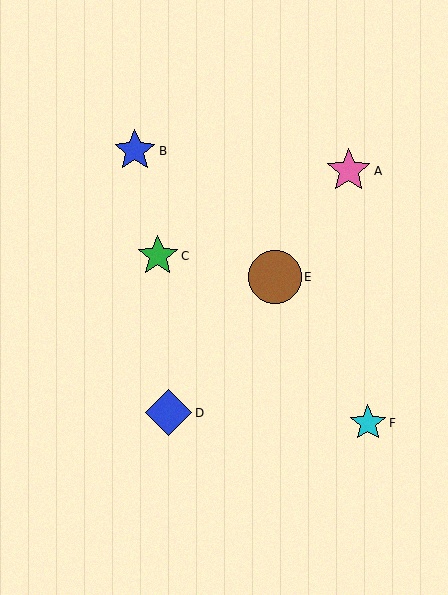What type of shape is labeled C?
Shape C is a green star.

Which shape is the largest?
The brown circle (labeled E) is the largest.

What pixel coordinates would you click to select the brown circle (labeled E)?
Click at (275, 277) to select the brown circle E.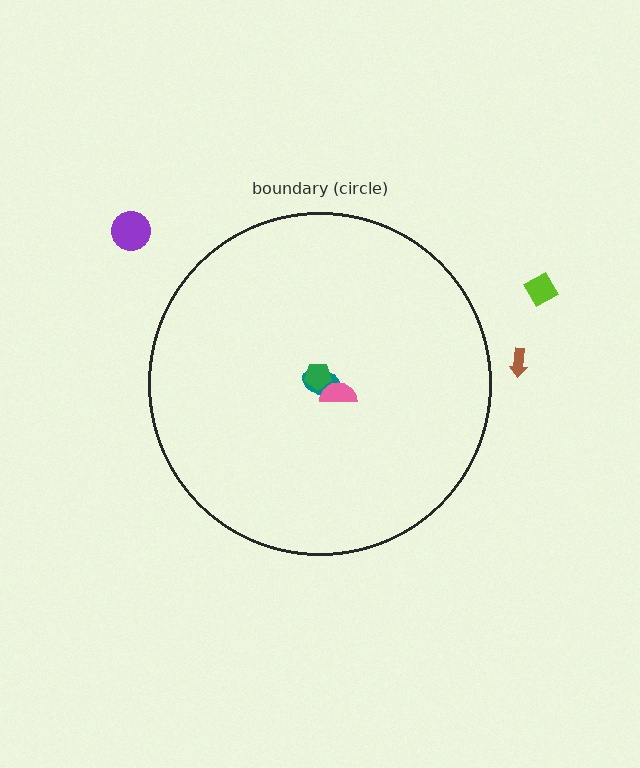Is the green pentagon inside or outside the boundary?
Inside.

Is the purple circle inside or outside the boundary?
Outside.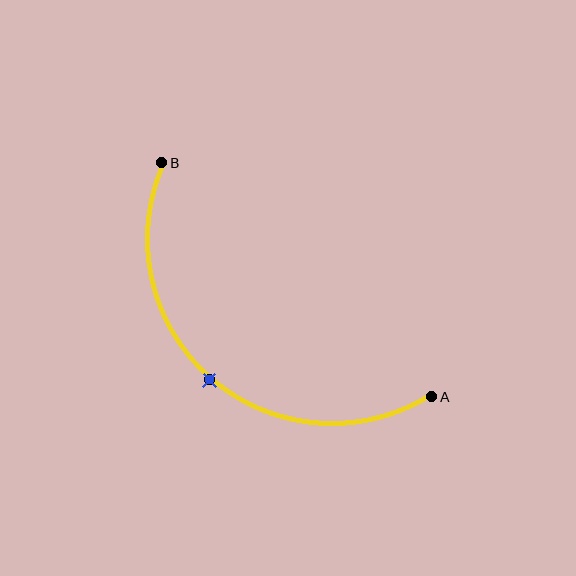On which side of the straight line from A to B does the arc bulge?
The arc bulges below and to the left of the straight line connecting A and B.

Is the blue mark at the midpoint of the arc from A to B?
Yes. The blue mark lies on the arc at equal arc-length from both A and B — it is the arc midpoint.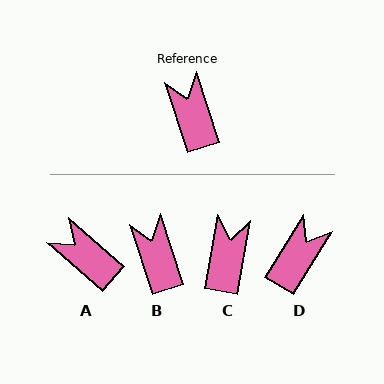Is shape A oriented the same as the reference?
No, it is off by about 31 degrees.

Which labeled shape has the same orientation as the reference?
B.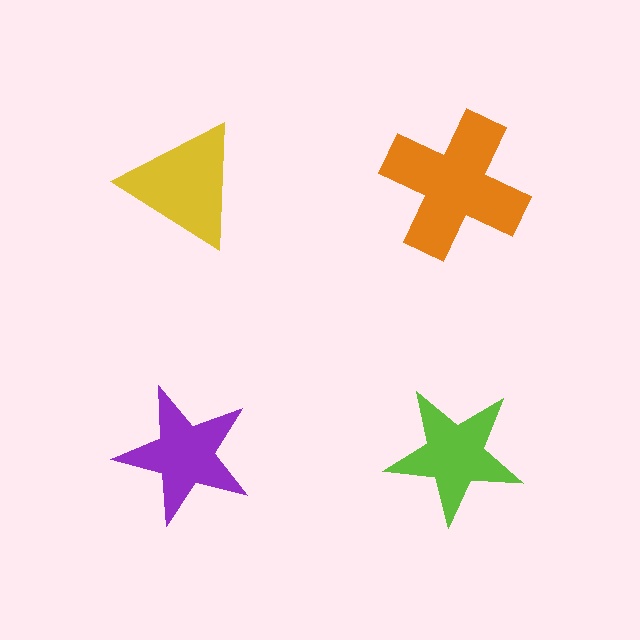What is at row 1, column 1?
A yellow triangle.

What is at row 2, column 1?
A purple star.